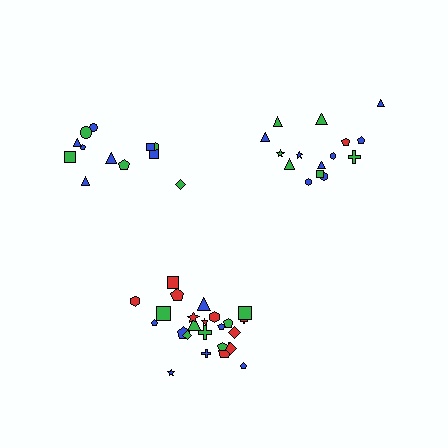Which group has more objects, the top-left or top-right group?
The top-right group.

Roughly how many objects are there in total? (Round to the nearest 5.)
Roughly 50 objects in total.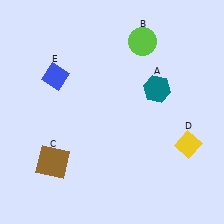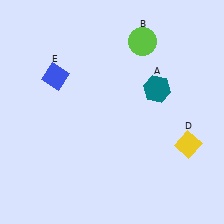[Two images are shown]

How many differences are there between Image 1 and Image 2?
There is 1 difference between the two images.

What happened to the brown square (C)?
The brown square (C) was removed in Image 2. It was in the bottom-left area of Image 1.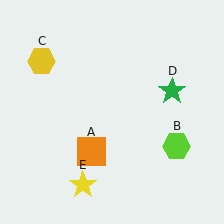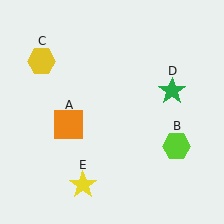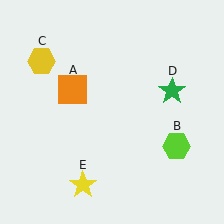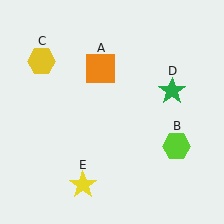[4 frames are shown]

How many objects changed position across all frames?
1 object changed position: orange square (object A).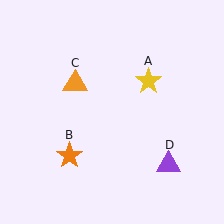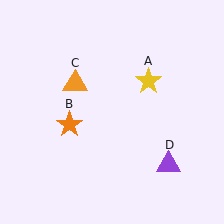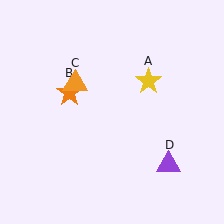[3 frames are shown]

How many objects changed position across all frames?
1 object changed position: orange star (object B).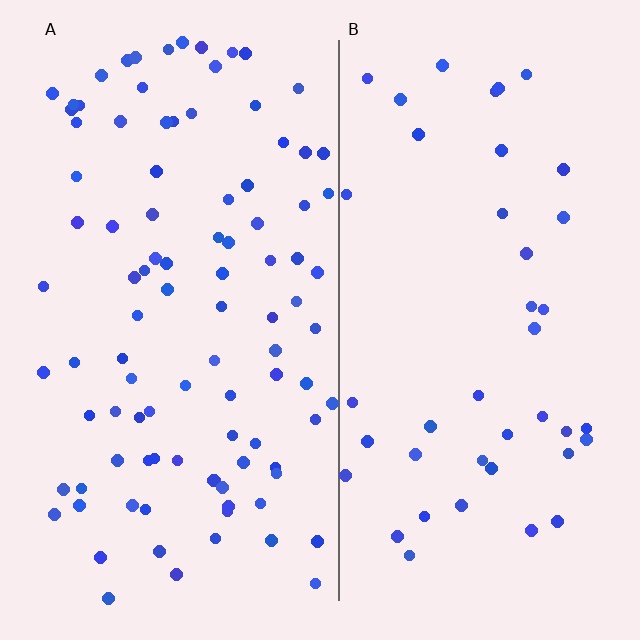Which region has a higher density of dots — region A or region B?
A (the left).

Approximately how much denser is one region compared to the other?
Approximately 2.3× — region A over region B.